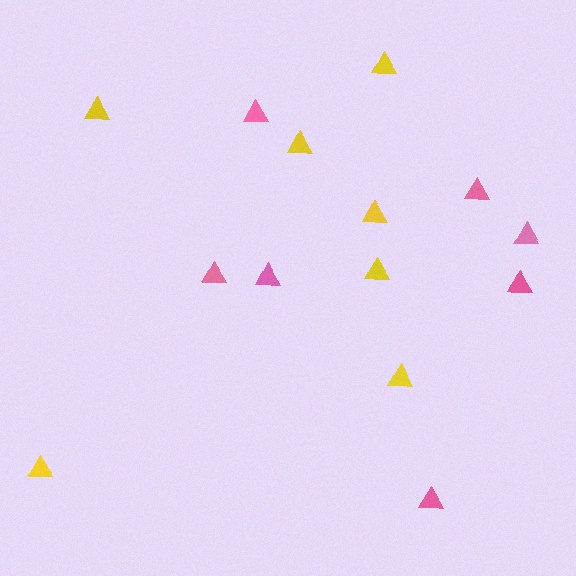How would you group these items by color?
There are 2 groups: one group of pink triangles (7) and one group of yellow triangles (7).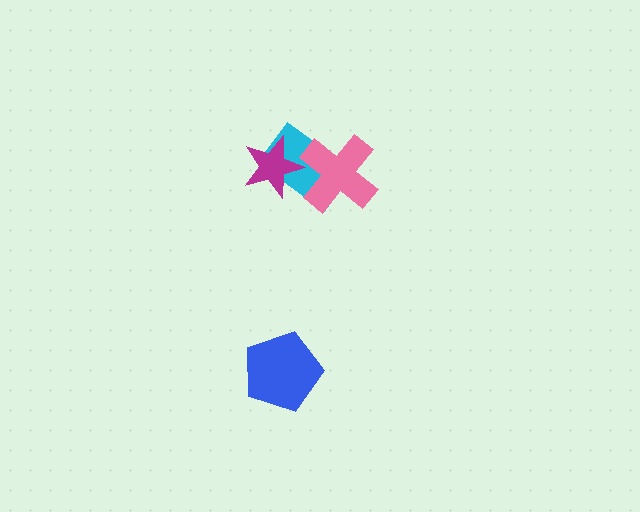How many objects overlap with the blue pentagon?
0 objects overlap with the blue pentagon.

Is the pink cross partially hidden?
Yes, it is partially covered by another shape.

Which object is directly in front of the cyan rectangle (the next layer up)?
The pink cross is directly in front of the cyan rectangle.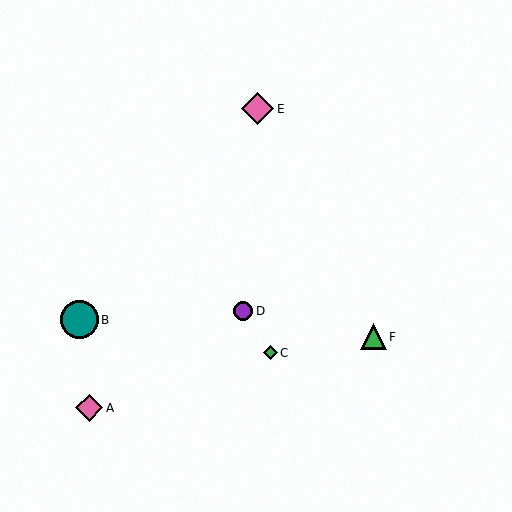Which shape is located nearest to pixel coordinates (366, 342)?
The green triangle (labeled F) at (373, 337) is nearest to that location.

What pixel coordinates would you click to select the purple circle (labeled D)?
Click at (243, 311) to select the purple circle D.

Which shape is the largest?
The teal circle (labeled B) is the largest.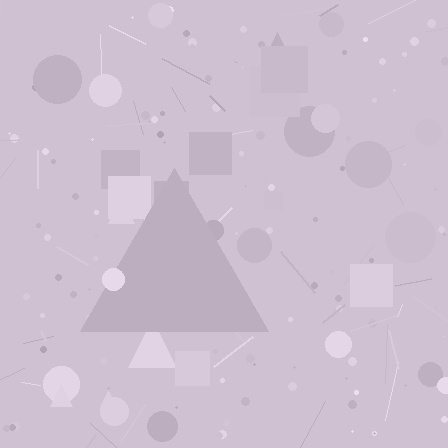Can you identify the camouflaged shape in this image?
The camouflaged shape is a triangle.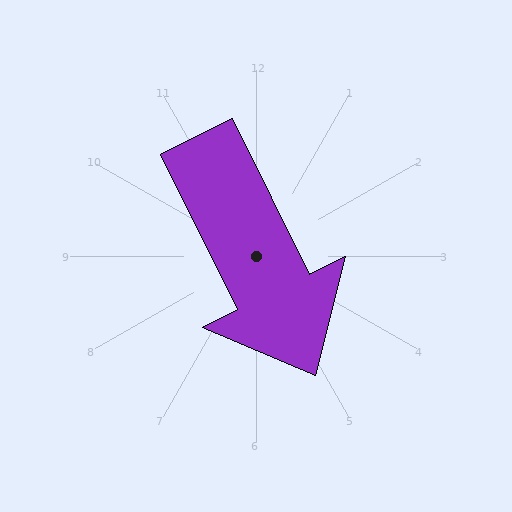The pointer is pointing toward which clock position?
Roughly 5 o'clock.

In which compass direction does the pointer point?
Southeast.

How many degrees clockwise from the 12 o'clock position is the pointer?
Approximately 154 degrees.